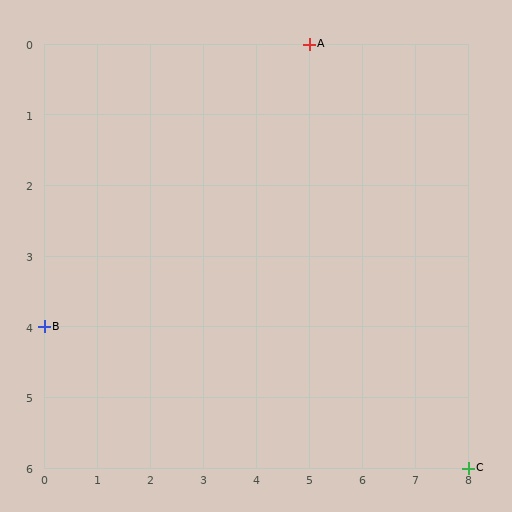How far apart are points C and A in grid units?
Points C and A are 3 columns and 6 rows apart (about 6.7 grid units diagonally).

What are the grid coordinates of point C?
Point C is at grid coordinates (8, 6).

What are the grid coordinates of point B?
Point B is at grid coordinates (0, 4).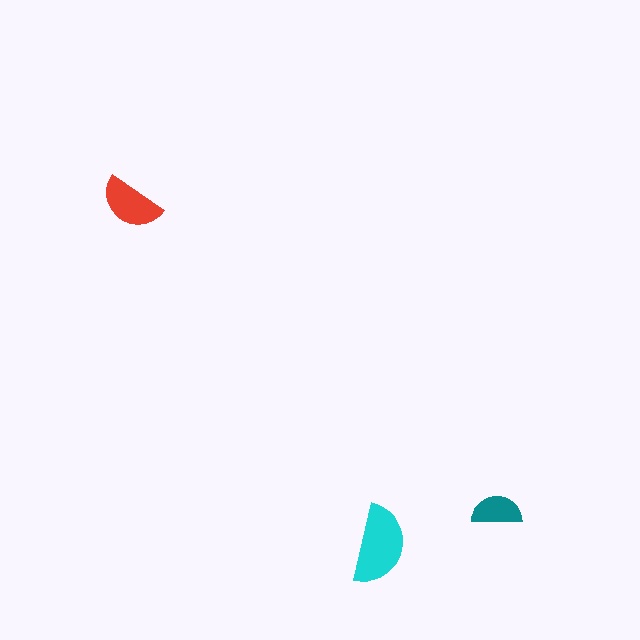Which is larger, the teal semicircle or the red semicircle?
The red one.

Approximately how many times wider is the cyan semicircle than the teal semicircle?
About 1.5 times wider.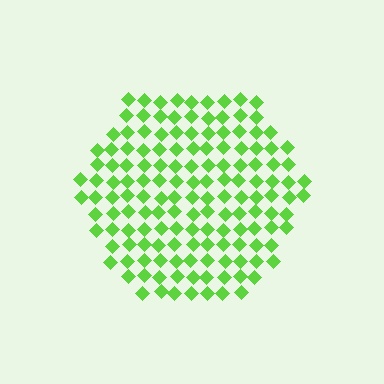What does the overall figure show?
The overall figure shows a hexagon.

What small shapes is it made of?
It is made of small diamonds.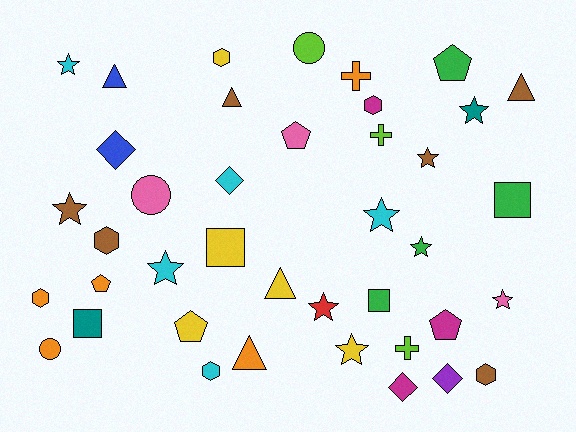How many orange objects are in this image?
There are 5 orange objects.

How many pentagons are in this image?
There are 5 pentagons.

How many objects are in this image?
There are 40 objects.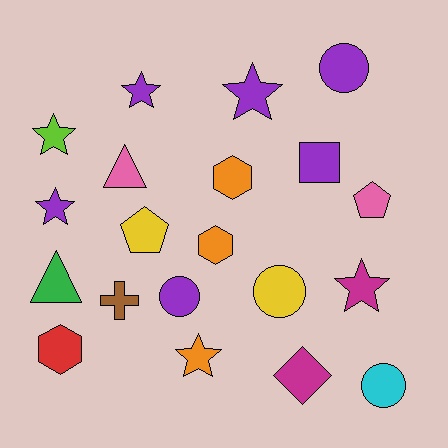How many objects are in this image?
There are 20 objects.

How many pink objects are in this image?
There are 2 pink objects.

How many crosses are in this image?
There is 1 cross.